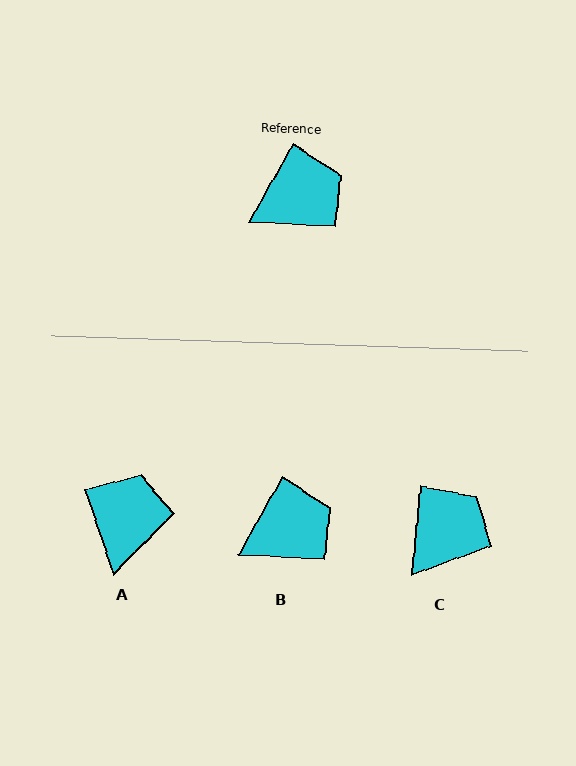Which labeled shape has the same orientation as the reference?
B.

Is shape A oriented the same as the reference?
No, it is off by about 48 degrees.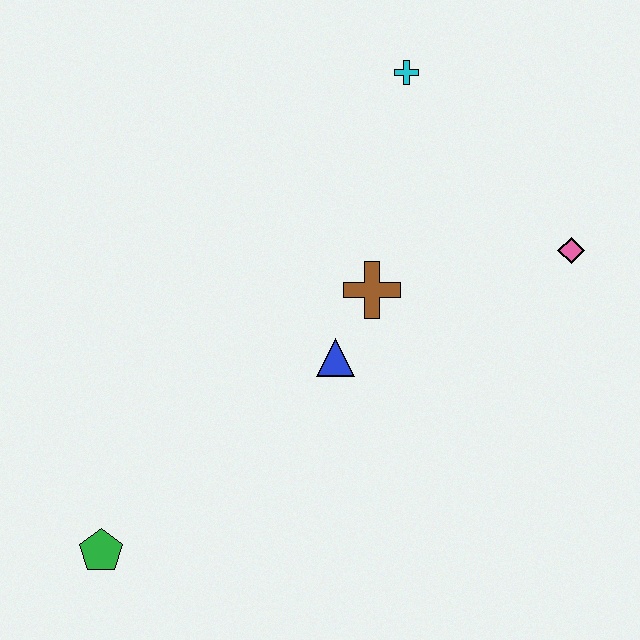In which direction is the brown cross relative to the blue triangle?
The brown cross is above the blue triangle.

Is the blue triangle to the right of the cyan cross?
No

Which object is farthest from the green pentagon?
The cyan cross is farthest from the green pentagon.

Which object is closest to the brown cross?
The blue triangle is closest to the brown cross.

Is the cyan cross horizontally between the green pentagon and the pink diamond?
Yes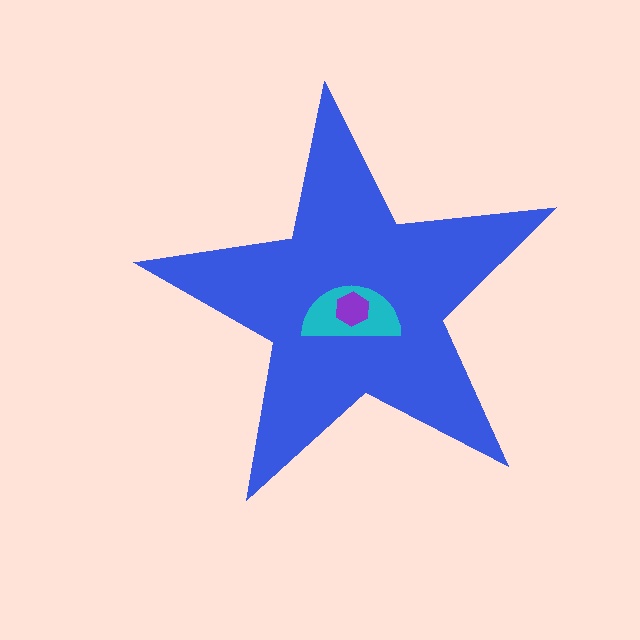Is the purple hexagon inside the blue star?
Yes.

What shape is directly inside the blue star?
The cyan semicircle.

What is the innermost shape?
The purple hexagon.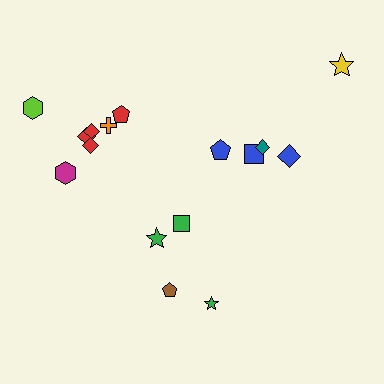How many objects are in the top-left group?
There are 7 objects.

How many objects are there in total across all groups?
There are 16 objects.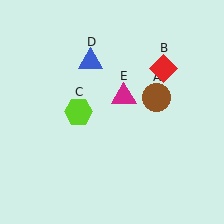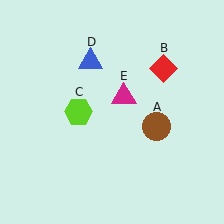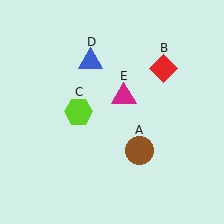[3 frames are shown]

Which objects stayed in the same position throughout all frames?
Red diamond (object B) and lime hexagon (object C) and blue triangle (object D) and magenta triangle (object E) remained stationary.